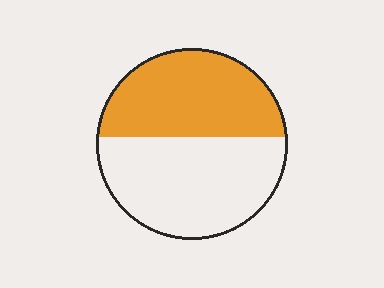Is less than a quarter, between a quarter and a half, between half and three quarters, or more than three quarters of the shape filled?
Between a quarter and a half.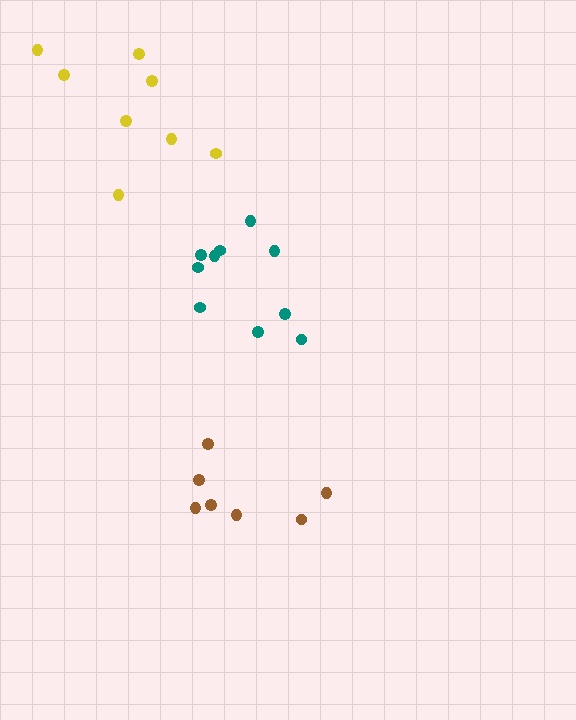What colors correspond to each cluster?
The clusters are colored: teal, yellow, brown.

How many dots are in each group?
Group 1: 10 dots, Group 2: 8 dots, Group 3: 7 dots (25 total).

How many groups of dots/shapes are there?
There are 3 groups.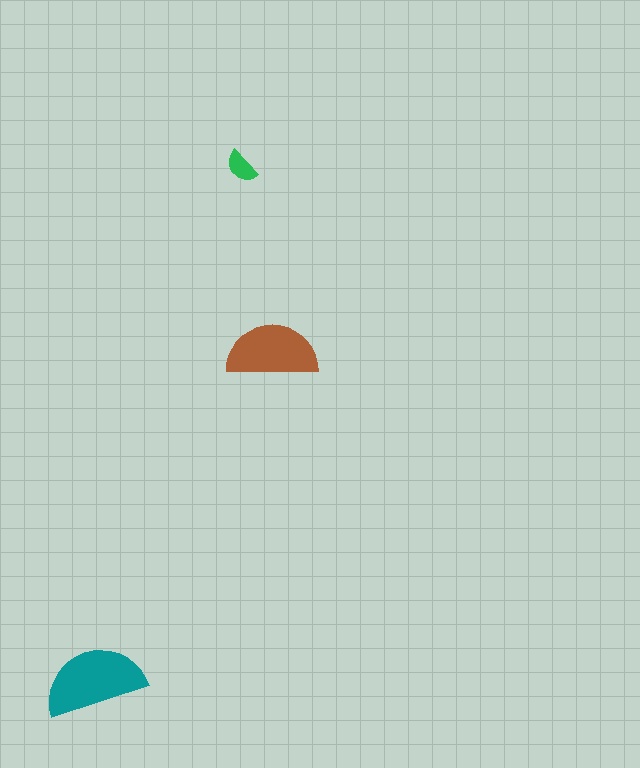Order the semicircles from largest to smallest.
the teal one, the brown one, the green one.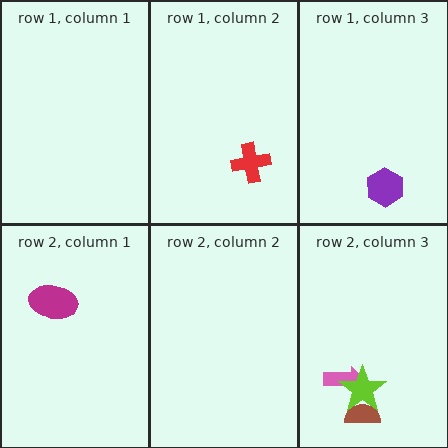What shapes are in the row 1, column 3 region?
The purple hexagon.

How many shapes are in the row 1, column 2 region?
1.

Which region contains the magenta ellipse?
The row 2, column 1 region.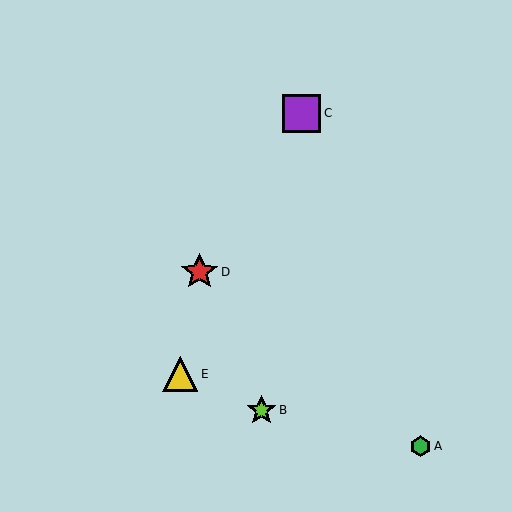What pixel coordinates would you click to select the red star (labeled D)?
Click at (199, 272) to select the red star D.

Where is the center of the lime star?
The center of the lime star is at (261, 410).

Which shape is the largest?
The purple square (labeled C) is the largest.